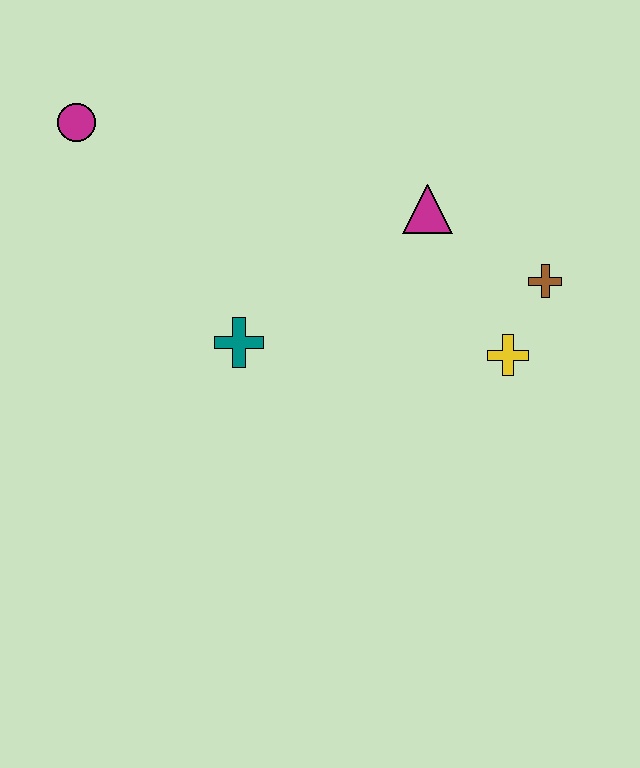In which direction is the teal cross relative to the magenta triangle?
The teal cross is to the left of the magenta triangle.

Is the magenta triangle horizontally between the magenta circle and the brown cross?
Yes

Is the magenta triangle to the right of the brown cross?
No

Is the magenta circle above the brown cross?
Yes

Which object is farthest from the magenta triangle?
The magenta circle is farthest from the magenta triangle.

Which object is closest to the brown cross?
The yellow cross is closest to the brown cross.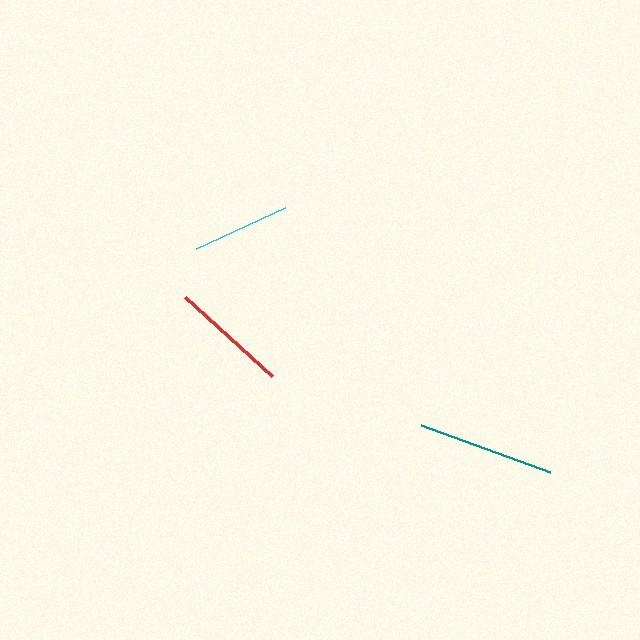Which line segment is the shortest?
The cyan line is the shortest at approximately 98 pixels.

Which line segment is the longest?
The teal line is the longest at approximately 137 pixels.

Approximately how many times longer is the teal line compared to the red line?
The teal line is approximately 1.2 times the length of the red line.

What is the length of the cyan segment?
The cyan segment is approximately 98 pixels long.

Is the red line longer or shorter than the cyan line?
The red line is longer than the cyan line.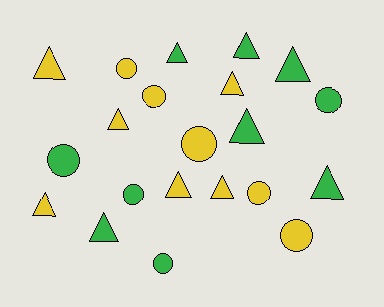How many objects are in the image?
There are 21 objects.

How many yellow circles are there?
There are 5 yellow circles.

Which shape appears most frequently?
Triangle, with 12 objects.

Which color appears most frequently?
Yellow, with 11 objects.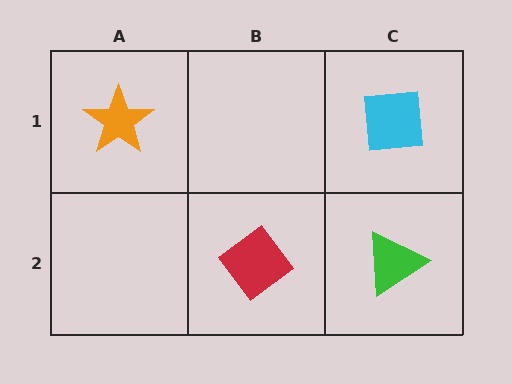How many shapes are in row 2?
2 shapes.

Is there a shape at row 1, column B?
No, that cell is empty.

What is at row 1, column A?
An orange star.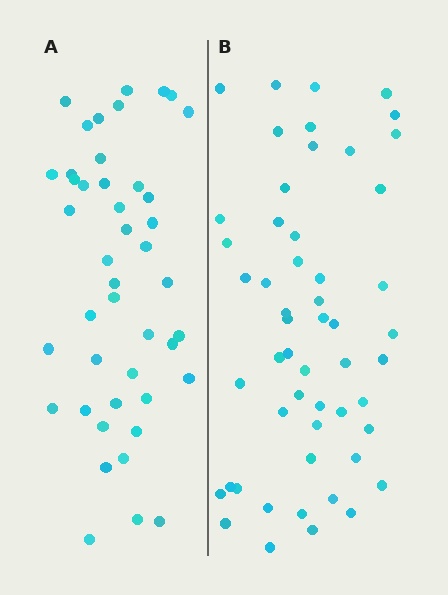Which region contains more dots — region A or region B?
Region B (the right region) has more dots.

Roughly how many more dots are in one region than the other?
Region B has roughly 8 or so more dots than region A.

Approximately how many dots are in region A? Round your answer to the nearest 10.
About 40 dots. (The exact count is 44, which rounds to 40.)